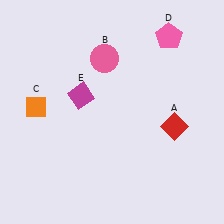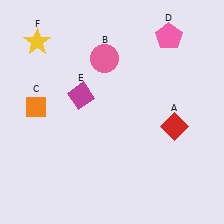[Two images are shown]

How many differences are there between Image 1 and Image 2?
There is 1 difference between the two images.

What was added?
A yellow star (F) was added in Image 2.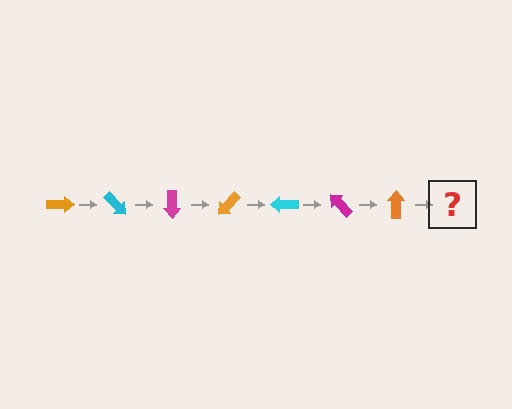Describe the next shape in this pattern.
It should be a cyan arrow, rotated 315 degrees from the start.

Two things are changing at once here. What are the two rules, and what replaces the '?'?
The two rules are that it rotates 45 degrees each step and the color cycles through orange, cyan, and magenta. The '?' should be a cyan arrow, rotated 315 degrees from the start.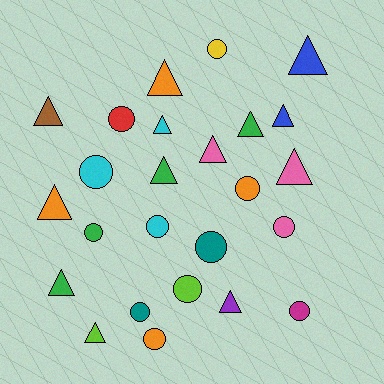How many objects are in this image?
There are 25 objects.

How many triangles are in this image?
There are 13 triangles.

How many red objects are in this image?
There is 1 red object.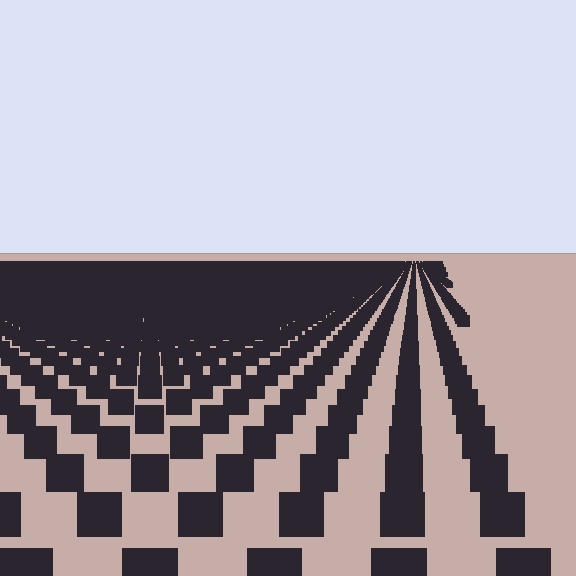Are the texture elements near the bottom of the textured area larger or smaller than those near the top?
Larger. Near the bottom, elements are closer to the viewer and appear at a bigger on-screen size.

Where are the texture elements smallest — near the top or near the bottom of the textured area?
Near the top.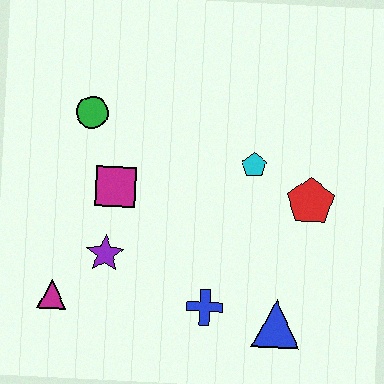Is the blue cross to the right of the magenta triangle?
Yes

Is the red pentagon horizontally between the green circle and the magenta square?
No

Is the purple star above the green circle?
No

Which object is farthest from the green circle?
The blue triangle is farthest from the green circle.